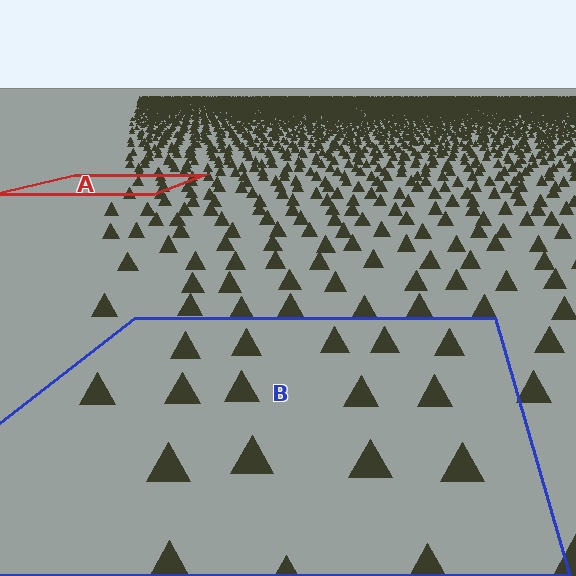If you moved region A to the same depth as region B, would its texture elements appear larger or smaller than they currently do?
They would appear larger. At a closer depth, the same texture elements are projected at a bigger on-screen size.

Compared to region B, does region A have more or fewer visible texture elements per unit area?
Region A has more texture elements per unit area — they are packed more densely because it is farther away.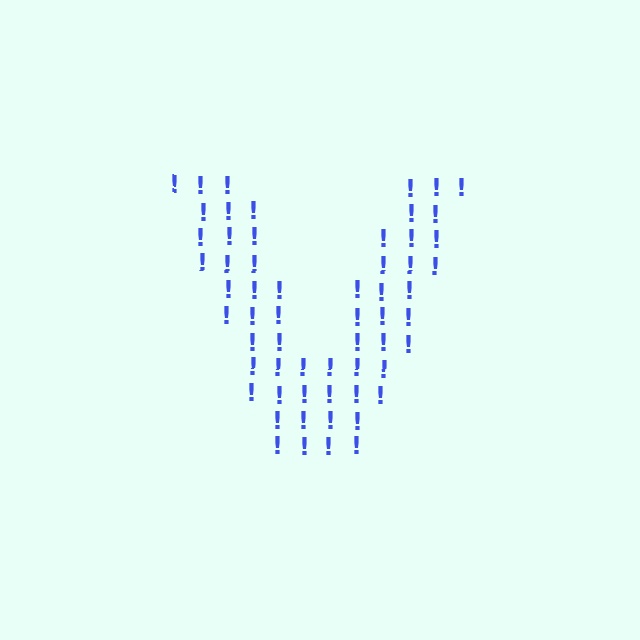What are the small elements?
The small elements are exclamation marks.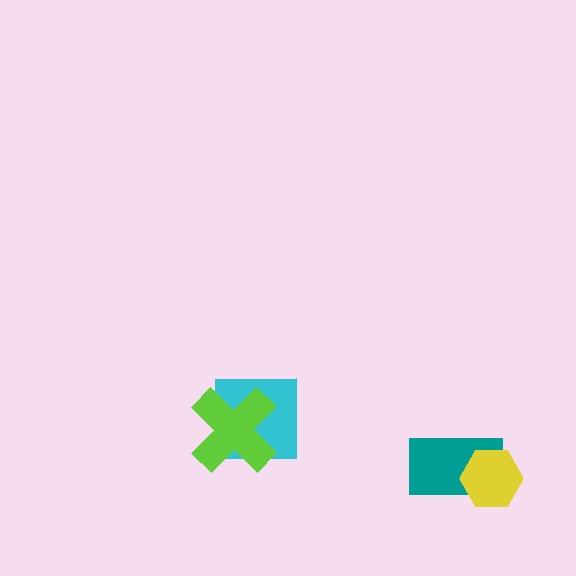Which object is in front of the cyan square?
The lime cross is in front of the cyan square.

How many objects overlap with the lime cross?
1 object overlaps with the lime cross.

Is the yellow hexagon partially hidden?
No, no other shape covers it.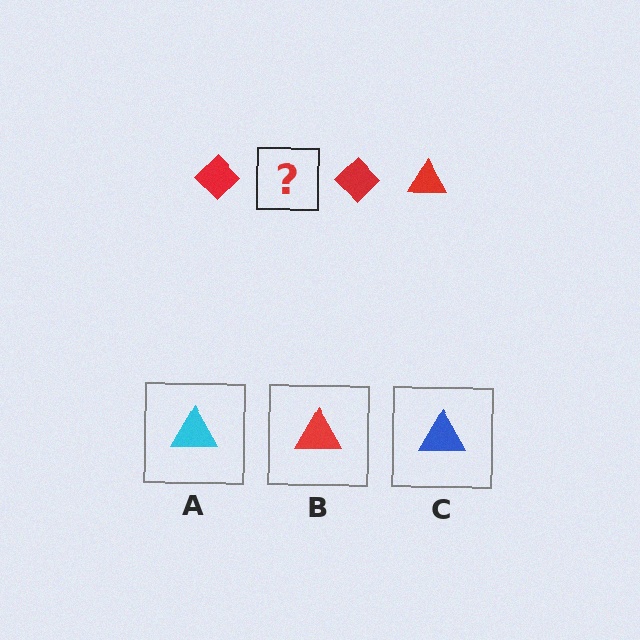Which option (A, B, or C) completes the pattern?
B.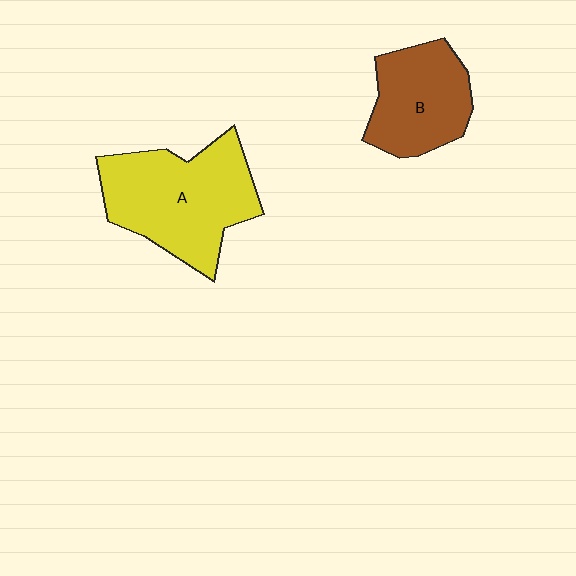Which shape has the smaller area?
Shape B (brown).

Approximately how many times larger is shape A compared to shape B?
Approximately 1.5 times.